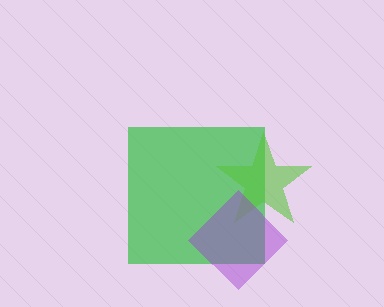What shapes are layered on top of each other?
The layered shapes are: a green square, a lime star, a purple diamond.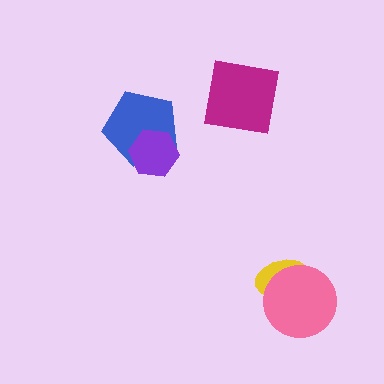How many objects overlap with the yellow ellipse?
1 object overlaps with the yellow ellipse.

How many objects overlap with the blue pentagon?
1 object overlaps with the blue pentagon.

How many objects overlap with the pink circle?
1 object overlaps with the pink circle.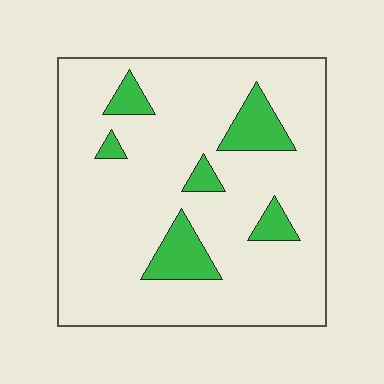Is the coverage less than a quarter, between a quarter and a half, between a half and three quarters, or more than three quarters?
Less than a quarter.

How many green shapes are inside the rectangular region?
6.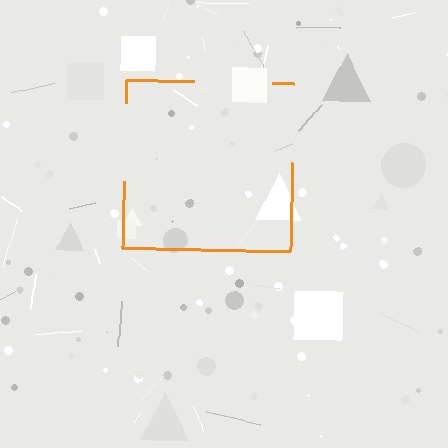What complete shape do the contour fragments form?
The contour fragments form a square.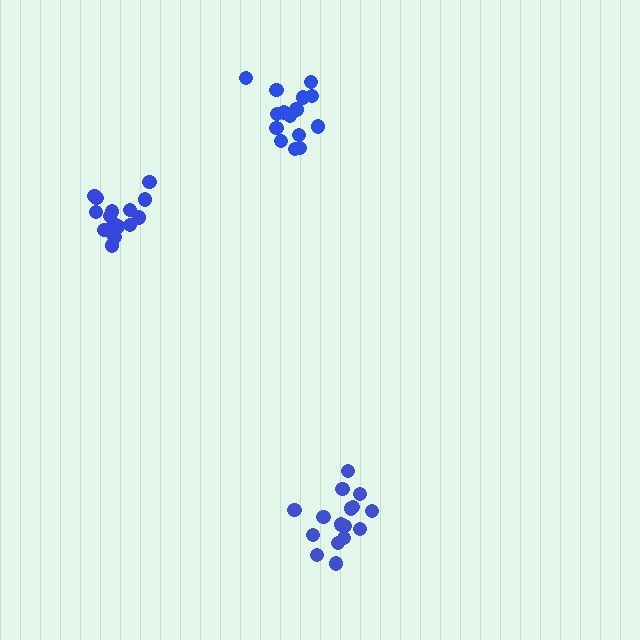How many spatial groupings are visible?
There are 3 spatial groupings.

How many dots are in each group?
Group 1: 15 dots, Group 2: 16 dots, Group 3: 15 dots (46 total).